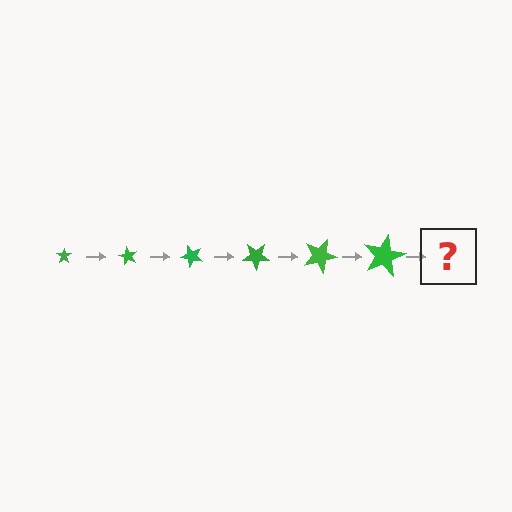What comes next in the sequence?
The next element should be a star, larger than the previous one and rotated 360 degrees from the start.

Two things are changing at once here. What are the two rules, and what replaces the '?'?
The two rules are that the star grows larger each step and it rotates 60 degrees each step. The '?' should be a star, larger than the previous one and rotated 360 degrees from the start.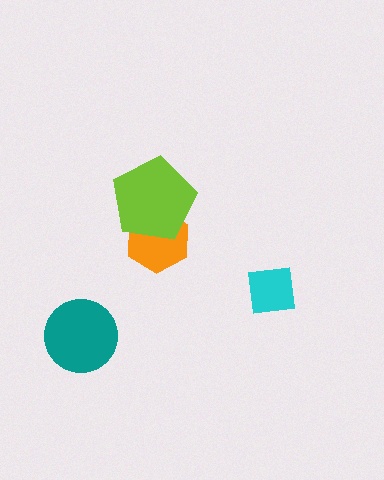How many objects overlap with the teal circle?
0 objects overlap with the teal circle.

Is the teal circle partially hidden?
No, no other shape covers it.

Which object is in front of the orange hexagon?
The lime pentagon is in front of the orange hexagon.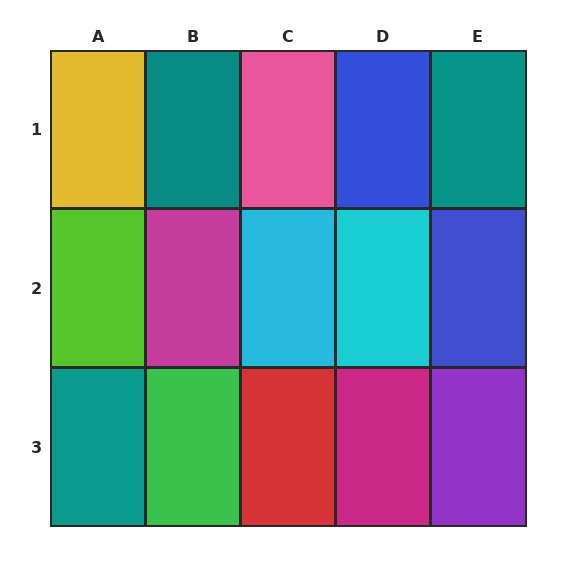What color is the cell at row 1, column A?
Yellow.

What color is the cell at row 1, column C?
Pink.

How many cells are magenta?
2 cells are magenta.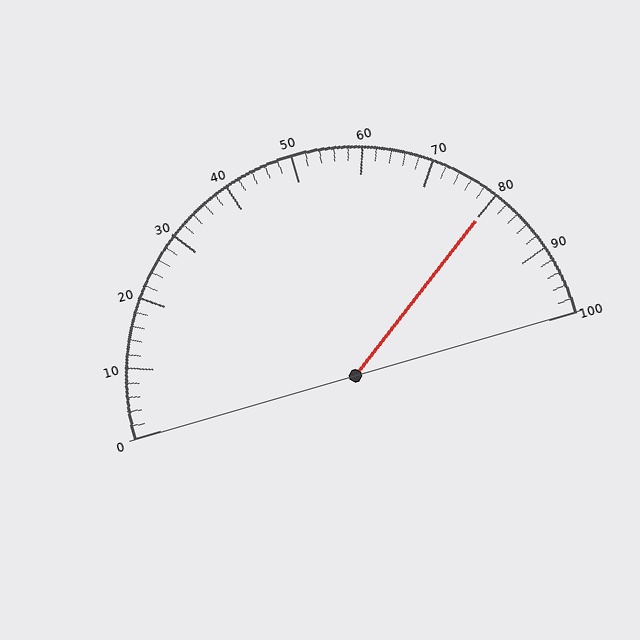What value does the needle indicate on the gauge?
The needle indicates approximately 80.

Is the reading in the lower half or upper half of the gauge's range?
The reading is in the upper half of the range (0 to 100).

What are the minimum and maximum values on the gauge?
The gauge ranges from 0 to 100.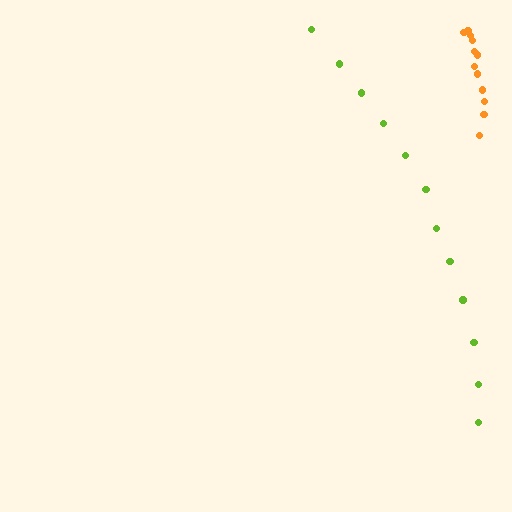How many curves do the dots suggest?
There are 2 distinct paths.